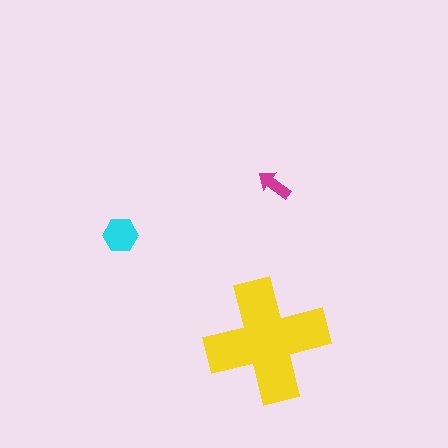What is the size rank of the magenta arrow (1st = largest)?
3rd.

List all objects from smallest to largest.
The magenta arrow, the cyan hexagon, the yellow cross.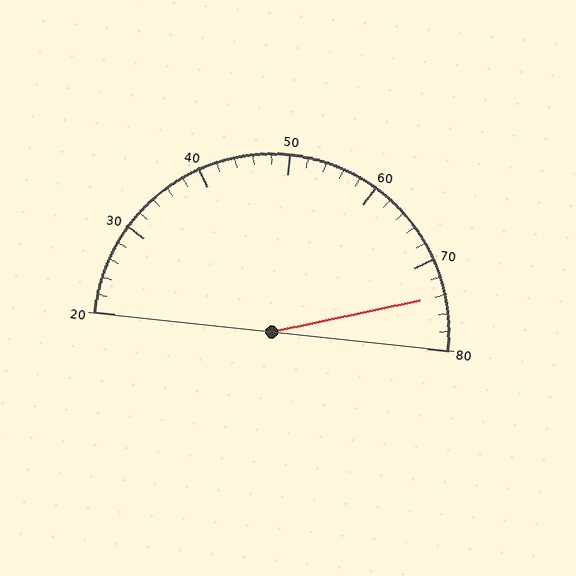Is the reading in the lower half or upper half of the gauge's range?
The reading is in the upper half of the range (20 to 80).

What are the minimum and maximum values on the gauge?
The gauge ranges from 20 to 80.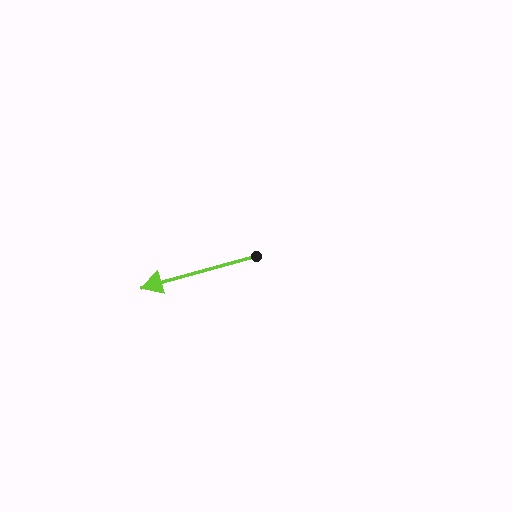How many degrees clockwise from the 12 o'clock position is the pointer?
Approximately 254 degrees.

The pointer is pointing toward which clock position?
Roughly 8 o'clock.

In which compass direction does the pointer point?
West.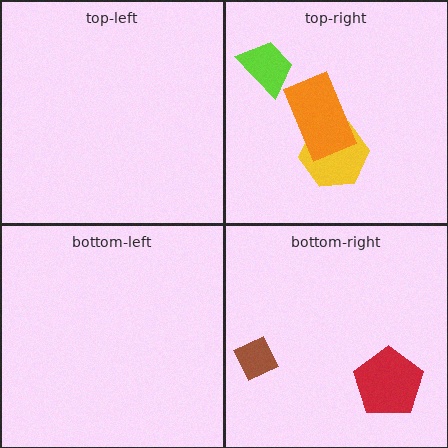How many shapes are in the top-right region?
3.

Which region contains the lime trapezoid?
The top-right region.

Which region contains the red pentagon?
The bottom-right region.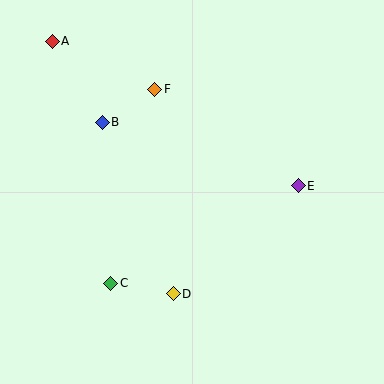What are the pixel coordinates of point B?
Point B is at (102, 122).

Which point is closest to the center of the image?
Point D at (173, 294) is closest to the center.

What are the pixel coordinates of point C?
Point C is at (111, 283).